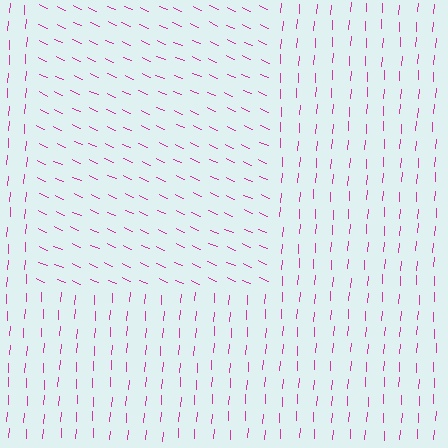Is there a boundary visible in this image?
Yes, there is a texture boundary formed by a change in line orientation.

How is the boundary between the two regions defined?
The boundary is defined purely by a change in line orientation (approximately 69 degrees difference). All lines are the same color and thickness.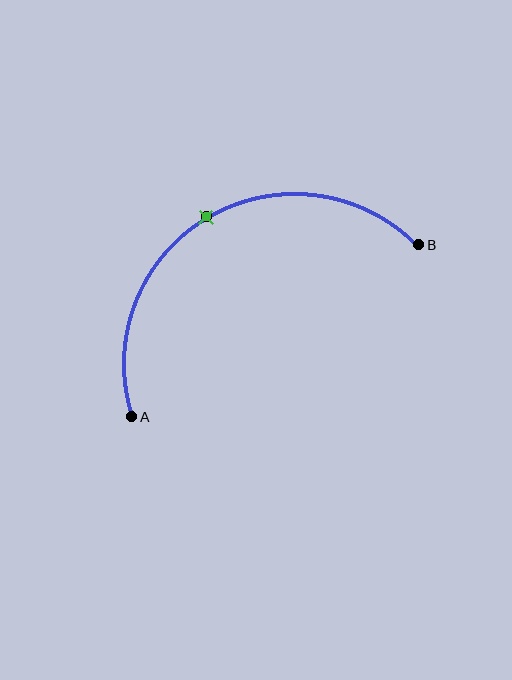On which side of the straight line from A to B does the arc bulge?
The arc bulges above the straight line connecting A and B.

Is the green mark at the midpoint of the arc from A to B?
Yes. The green mark lies on the arc at equal arc-length from both A and B — it is the arc midpoint.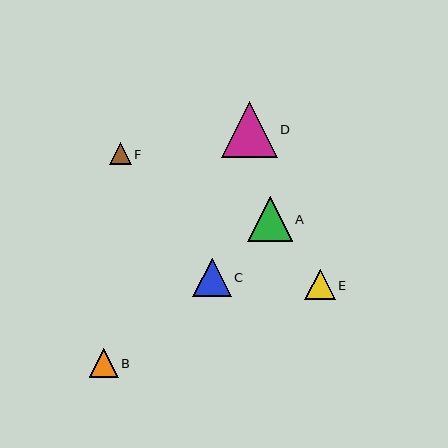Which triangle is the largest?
Triangle D is the largest with a size of approximately 56 pixels.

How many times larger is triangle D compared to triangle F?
Triangle D is approximately 2.5 times the size of triangle F.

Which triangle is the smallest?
Triangle F is the smallest with a size of approximately 22 pixels.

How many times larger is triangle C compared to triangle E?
Triangle C is approximately 1.3 times the size of triangle E.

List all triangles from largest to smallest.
From largest to smallest: D, A, C, E, B, F.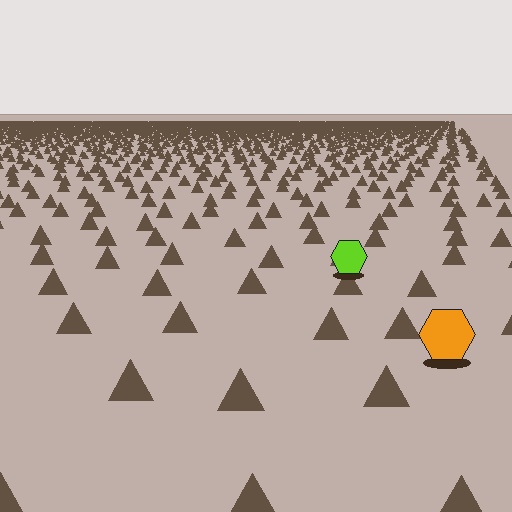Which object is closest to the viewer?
The orange hexagon is closest. The texture marks near it are larger and more spread out.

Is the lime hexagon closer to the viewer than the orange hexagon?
No. The orange hexagon is closer — you can tell from the texture gradient: the ground texture is coarser near it.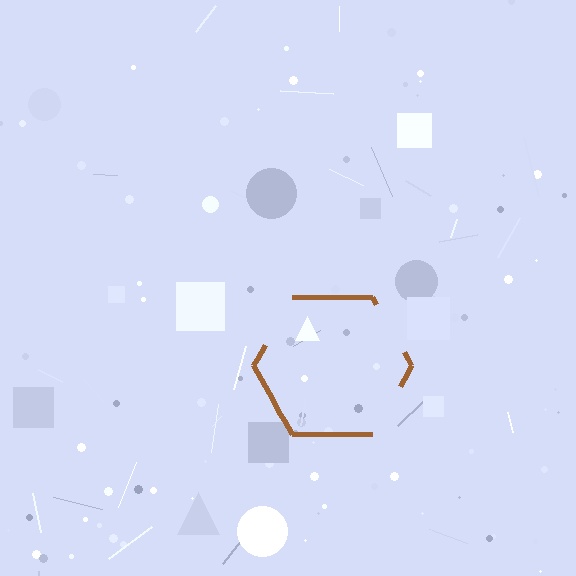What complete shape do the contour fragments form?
The contour fragments form a hexagon.